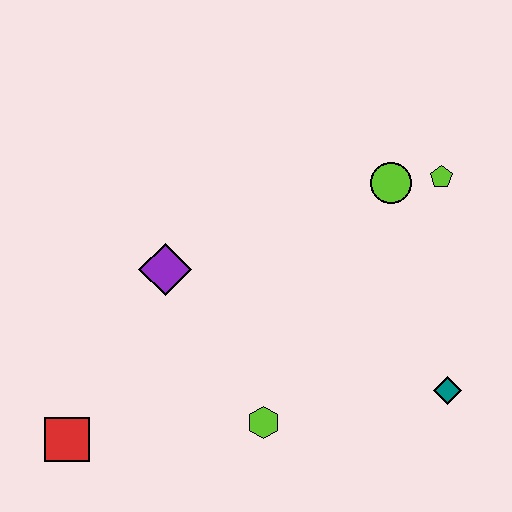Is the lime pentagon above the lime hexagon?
Yes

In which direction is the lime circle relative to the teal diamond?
The lime circle is above the teal diamond.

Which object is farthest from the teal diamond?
The red square is farthest from the teal diamond.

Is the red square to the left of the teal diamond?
Yes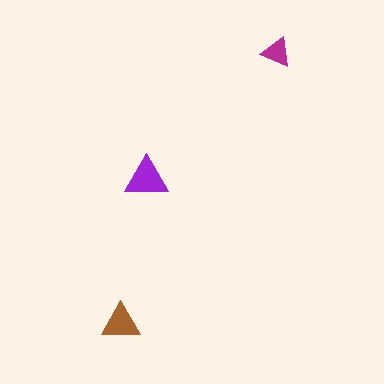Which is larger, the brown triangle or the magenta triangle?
The brown one.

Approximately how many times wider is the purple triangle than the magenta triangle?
About 1.5 times wider.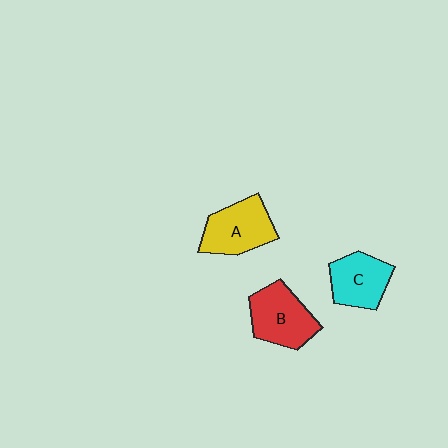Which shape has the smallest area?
Shape C (cyan).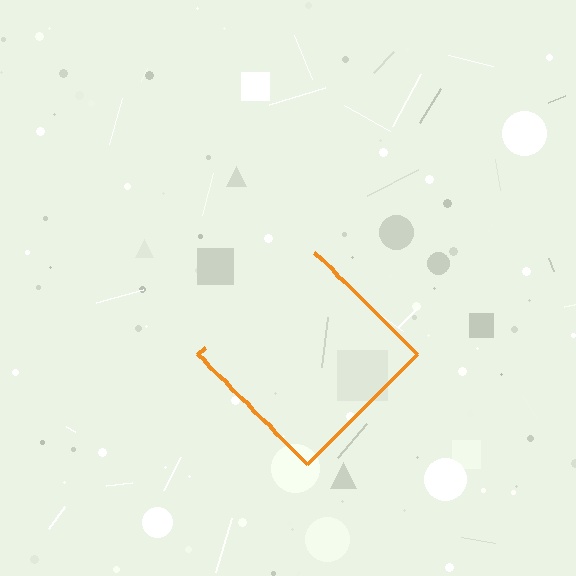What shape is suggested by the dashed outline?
The dashed outline suggests a diamond.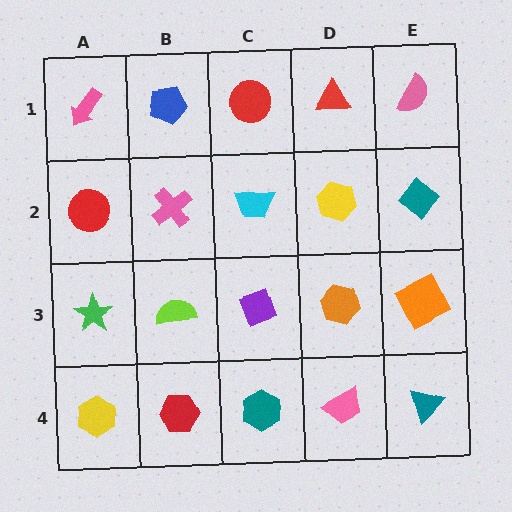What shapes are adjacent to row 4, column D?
An orange hexagon (row 3, column D), a teal hexagon (row 4, column C), a teal triangle (row 4, column E).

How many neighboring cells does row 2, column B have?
4.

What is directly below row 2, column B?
A lime semicircle.